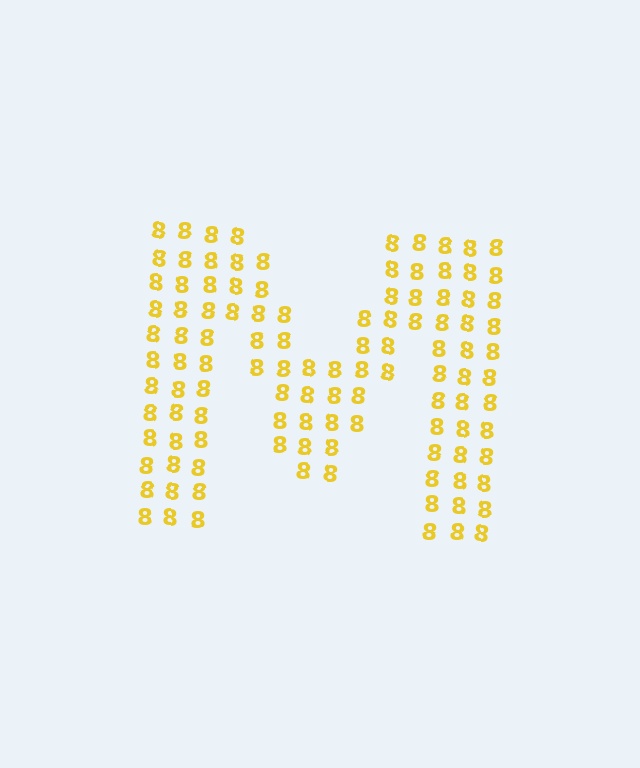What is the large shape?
The large shape is the letter M.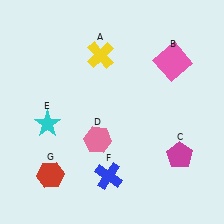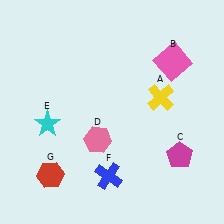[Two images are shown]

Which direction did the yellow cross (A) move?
The yellow cross (A) moved right.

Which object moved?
The yellow cross (A) moved right.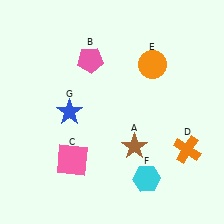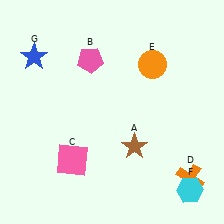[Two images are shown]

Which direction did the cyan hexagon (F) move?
The cyan hexagon (F) moved right.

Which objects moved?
The objects that moved are: the orange cross (D), the cyan hexagon (F), the blue star (G).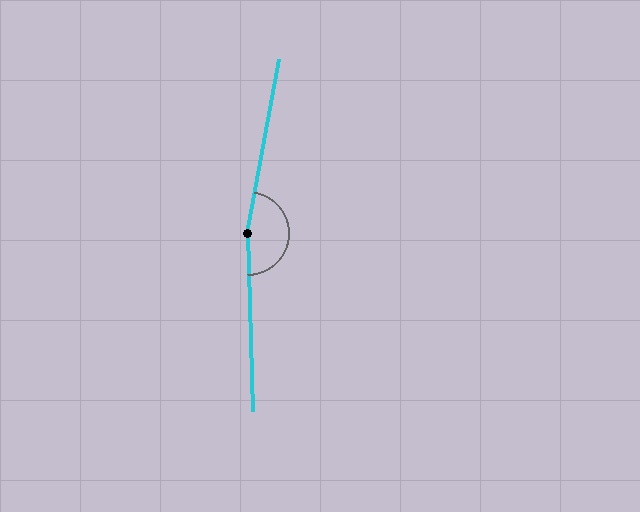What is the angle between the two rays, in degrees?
Approximately 168 degrees.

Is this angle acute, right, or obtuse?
It is obtuse.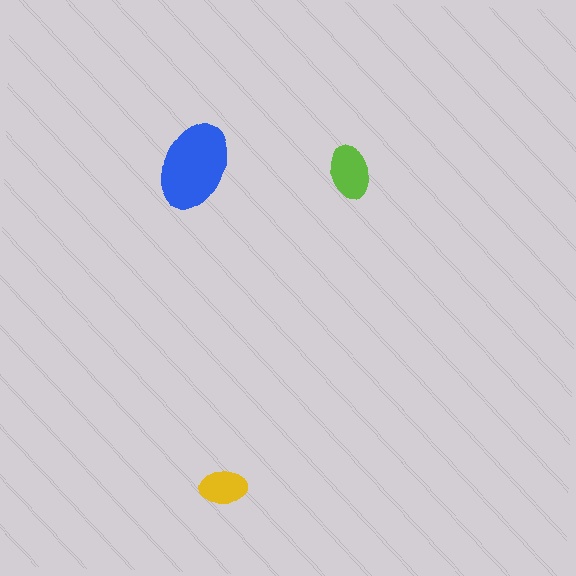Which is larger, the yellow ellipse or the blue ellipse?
The blue one.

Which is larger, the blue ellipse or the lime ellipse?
The blue one.